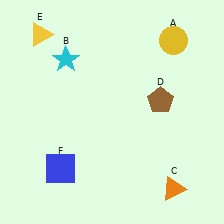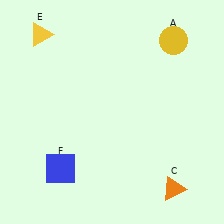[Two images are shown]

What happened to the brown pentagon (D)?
The brown pentagon (D) was removed in Image 2. It was in the top-right area of Image 1.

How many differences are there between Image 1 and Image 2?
There are 2 differences between the two images.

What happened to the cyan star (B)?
The cyan star (B) was removed in Image 2. It was in the top-left area of Image 1.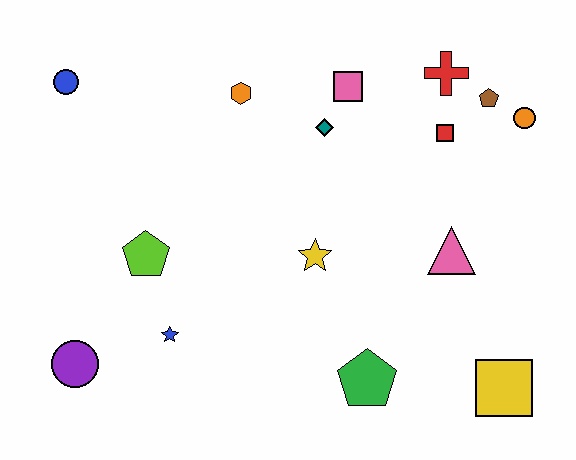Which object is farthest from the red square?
The purple circle is farthest from the red square.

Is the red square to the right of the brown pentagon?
No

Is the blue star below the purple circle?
No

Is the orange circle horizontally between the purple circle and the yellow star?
No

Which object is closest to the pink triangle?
The red square is closest to the pink triangle.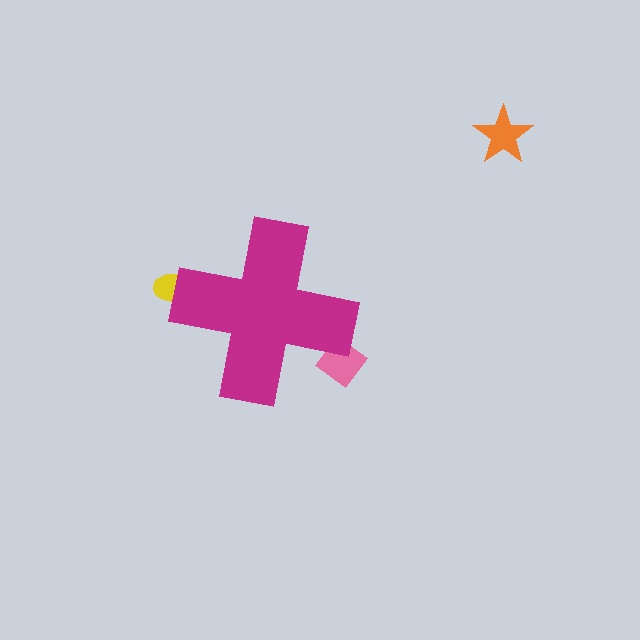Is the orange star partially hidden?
No, the orange star is fully visible.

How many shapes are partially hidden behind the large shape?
2 shapes are partially hidden.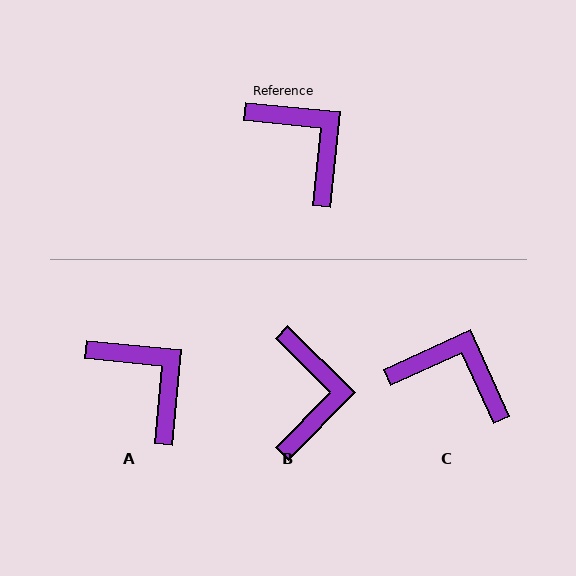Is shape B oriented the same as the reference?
No, it is off by about 39 degrees.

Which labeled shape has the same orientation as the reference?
A.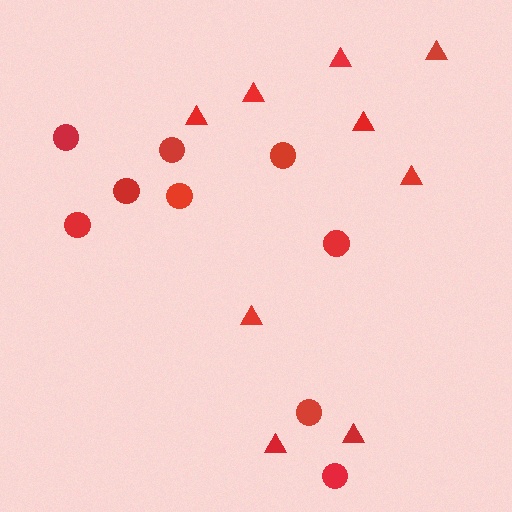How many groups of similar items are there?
There are 2 groups: one group of triangles (9) and one group of circles (9).